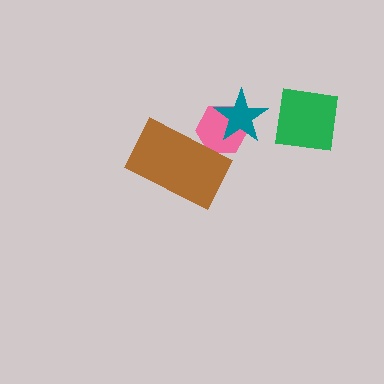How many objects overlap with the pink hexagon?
2 objects overlap with the pink hexagon.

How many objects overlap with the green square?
0 objects overlap with the green square.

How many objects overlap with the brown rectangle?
1 object overlaps with the brown rectangle.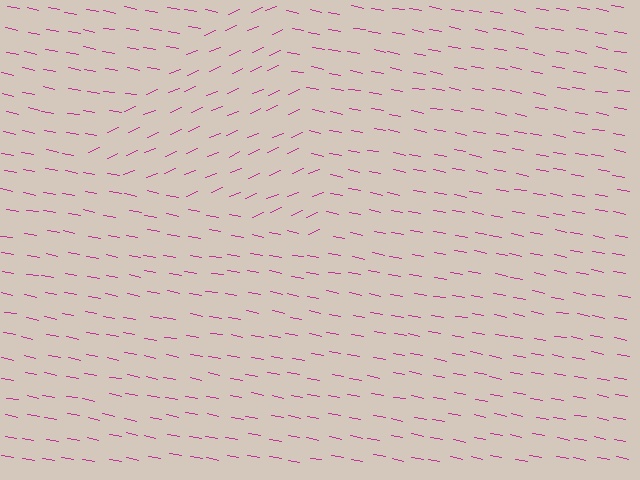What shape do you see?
I see a triangle.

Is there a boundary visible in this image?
Yes, there is a texture boundary formed by a change in line orientation.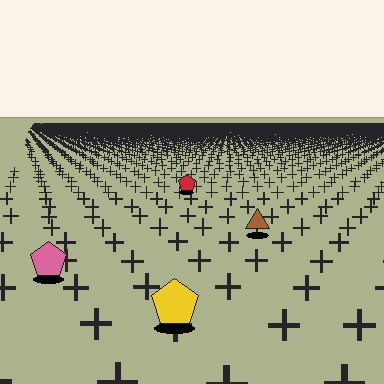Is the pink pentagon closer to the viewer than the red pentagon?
Yes. The pink pentagon is closer — you can tell from the texture gradient: the ground texture is coarser near it.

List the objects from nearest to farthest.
From nearest to farthest: the yellow pentagon, the pink pentagon, the brown triangle, the red pentagon.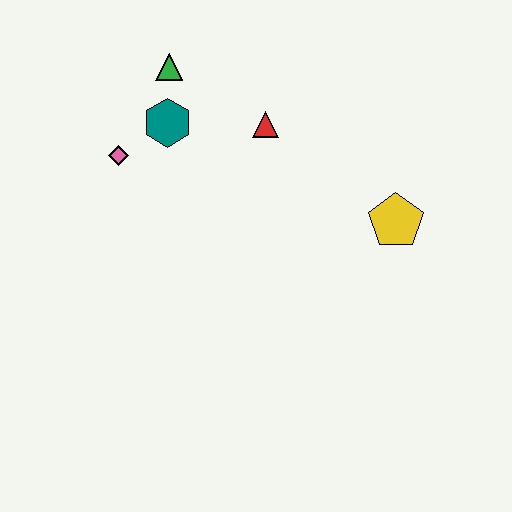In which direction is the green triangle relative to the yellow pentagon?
The green triangle is to the left of the yellow pentagon.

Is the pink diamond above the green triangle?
No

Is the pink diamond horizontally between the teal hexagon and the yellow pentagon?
No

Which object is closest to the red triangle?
The teal hexagon is closest to the red triangle.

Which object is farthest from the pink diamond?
The yellow pentagon is farthest from the pink diamond.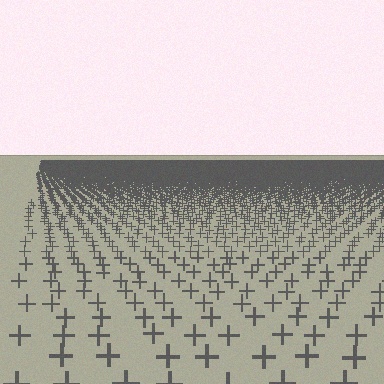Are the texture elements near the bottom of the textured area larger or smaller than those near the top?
Larger. Near the bottom, elements are closer to the viewer and appear at a bigger on-screen size.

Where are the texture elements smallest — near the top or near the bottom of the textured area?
Near the top.